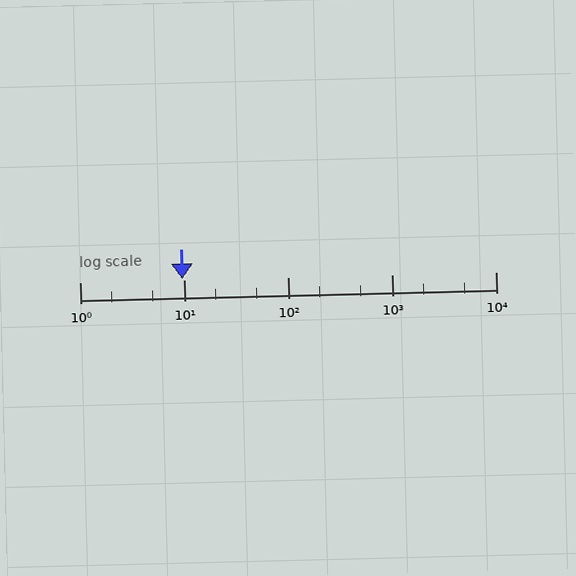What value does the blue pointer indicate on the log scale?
The pointer indicates approximately 9.7.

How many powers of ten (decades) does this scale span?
The scale spans 4 decades, from 1 to 10000.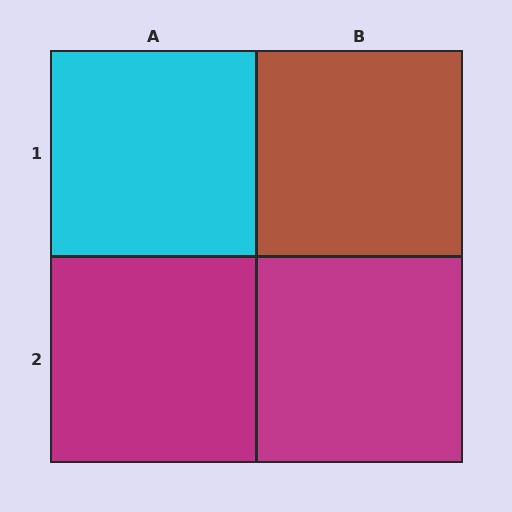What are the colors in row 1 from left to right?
Cyan, brown.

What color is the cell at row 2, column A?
Magenta.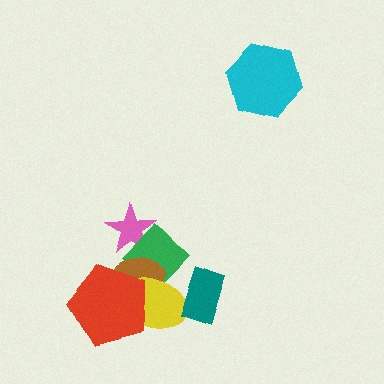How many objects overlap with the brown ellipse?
4 objects overlap with the brown ellipse.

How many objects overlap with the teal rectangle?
1 object overlaps with the teal rectangle.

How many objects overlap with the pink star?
2 objects overlap with the pink star.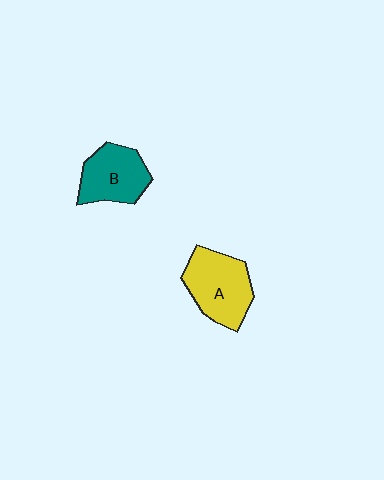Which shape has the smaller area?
Shape B (teal).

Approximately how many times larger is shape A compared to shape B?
Approximately 1.2 times.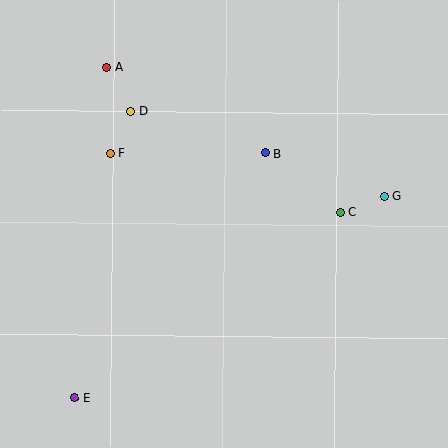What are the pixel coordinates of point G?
Point G is at (385, 196).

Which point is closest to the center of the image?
Point B at (265, 153) is closest to the center.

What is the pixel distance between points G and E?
The distance between G and E is 370 pixels.